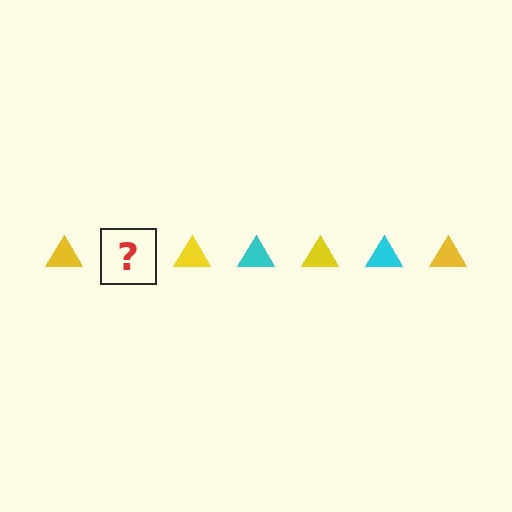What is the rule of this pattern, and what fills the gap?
The rule is that the pattern cycles through yellow, cyan triangles. The gap should be filled with a cyan triangle.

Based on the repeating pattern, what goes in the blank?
The blank should be a cyan triangle.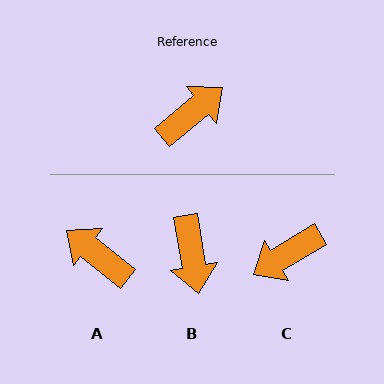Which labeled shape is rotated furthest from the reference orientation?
C, about 172 degrees away.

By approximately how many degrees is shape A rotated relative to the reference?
Approximately 102 degrees counter-clockwise.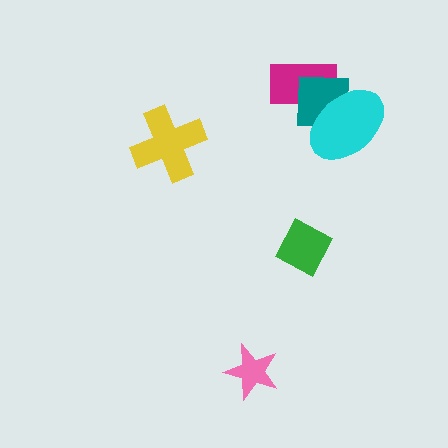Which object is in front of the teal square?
The cyan ellipse is in front of the teal square.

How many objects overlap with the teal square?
2 objects overlap with the teal square.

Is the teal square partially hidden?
Yes, it is partially covered by another shape.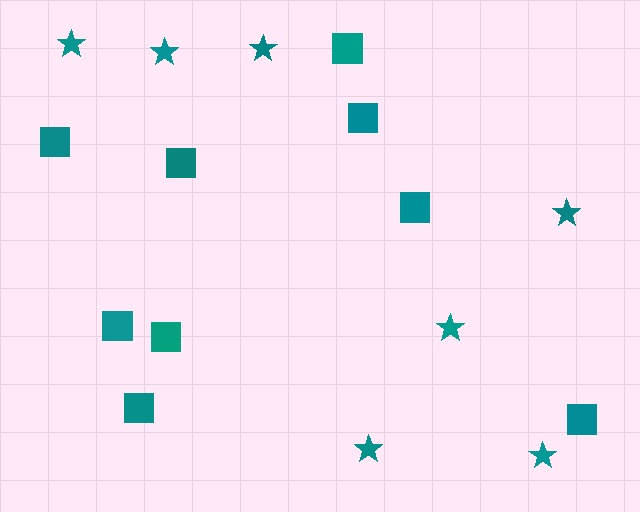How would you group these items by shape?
There are 2 groups: one group of stars (7) and one group of squares (9).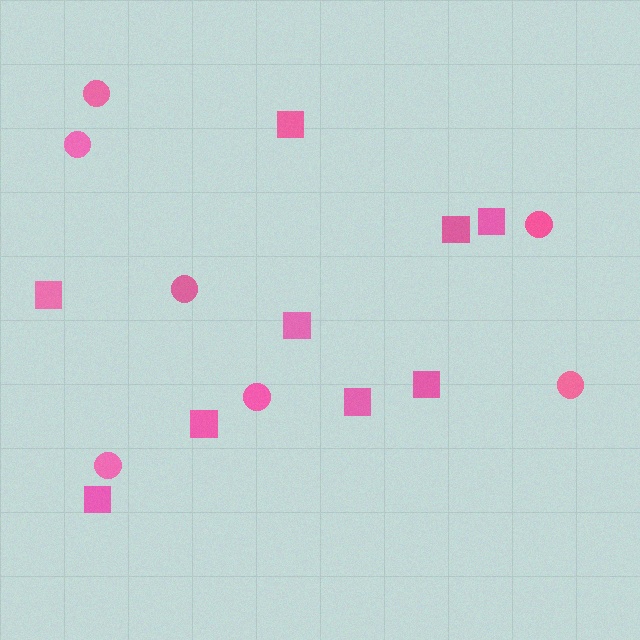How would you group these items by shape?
There are 2 groups: one group of circles (7) and one group of squares (9).